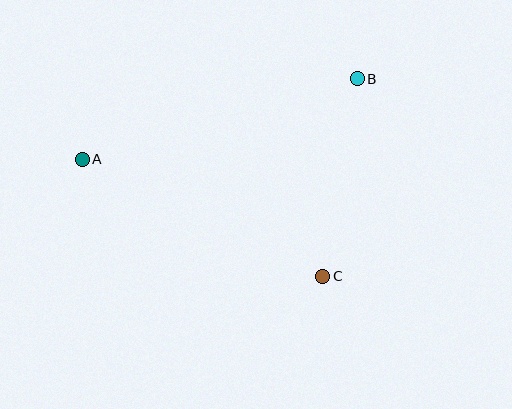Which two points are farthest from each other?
Points A and B are farthest from each other.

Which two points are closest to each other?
Points B and C are closest to each other.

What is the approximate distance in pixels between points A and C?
The distance between A and C is approximately 267 pixels.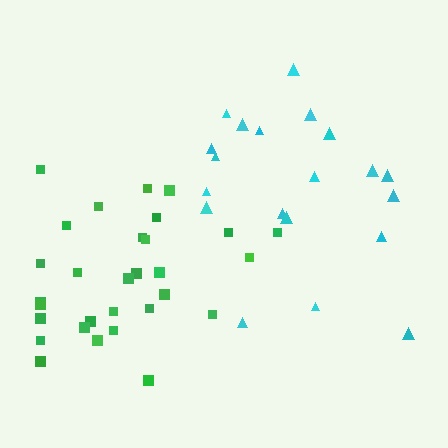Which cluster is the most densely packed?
Green.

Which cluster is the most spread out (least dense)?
Cyan.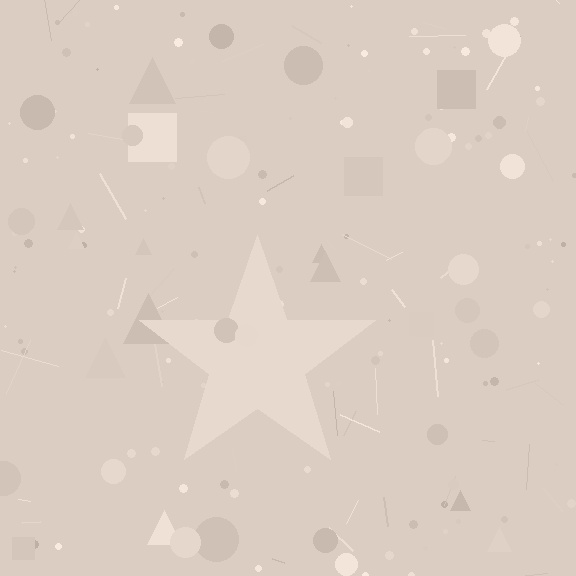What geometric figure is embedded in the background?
A star is embedded in the background.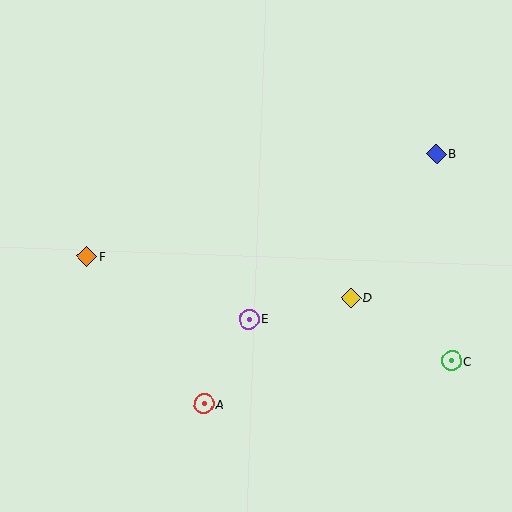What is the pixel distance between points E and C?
The distance between E and C is 207 pixels.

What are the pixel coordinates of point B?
Point B is at (436, 154).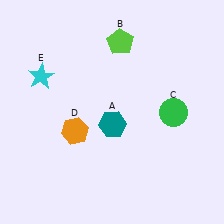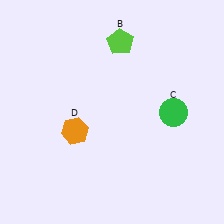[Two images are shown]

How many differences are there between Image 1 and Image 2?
There are 2 differences between the two images.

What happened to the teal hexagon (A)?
The teal hexagon (A) was removed in Image 2. It was in the bottom-right area of Image 1.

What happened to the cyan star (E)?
The cyan star (E) was removed in Image 2. It was in the top-left area of Image 1.